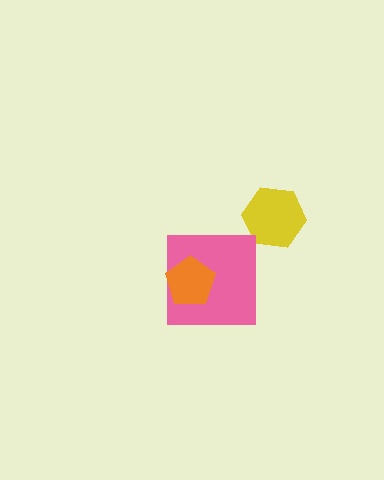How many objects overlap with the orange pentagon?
1 object overlaps with the orange pentagon.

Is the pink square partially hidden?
Yes, it is partially covered by another shape.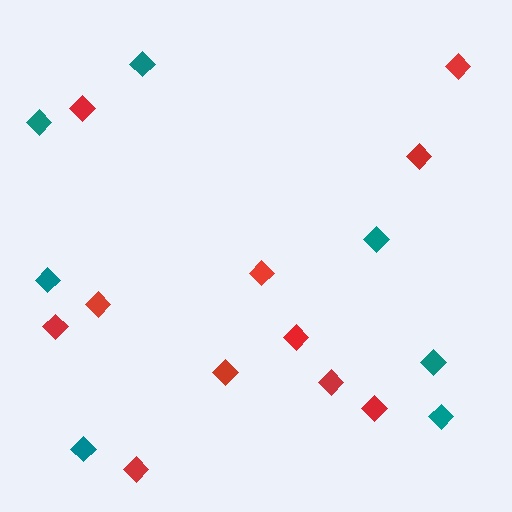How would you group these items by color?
There are 2 groups: one group of red diamonds (11) and one group of teal diamonds (7).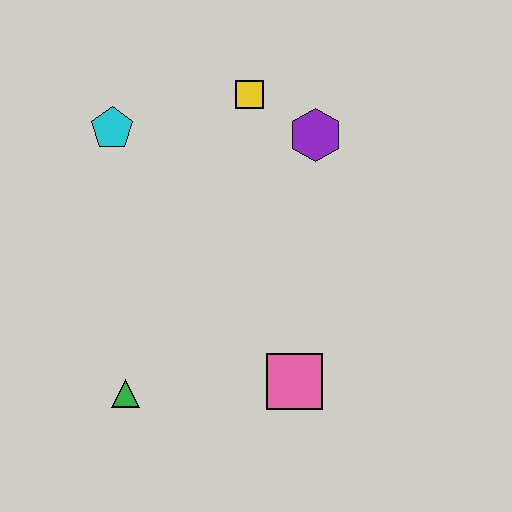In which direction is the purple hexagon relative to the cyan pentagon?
The purple hexagon is to the right of the cyan pentagon.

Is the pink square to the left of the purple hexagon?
Yes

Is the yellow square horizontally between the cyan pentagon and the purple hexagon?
Yes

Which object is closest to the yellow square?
The purple hexagon is closest to the yellow square.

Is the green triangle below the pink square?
Yes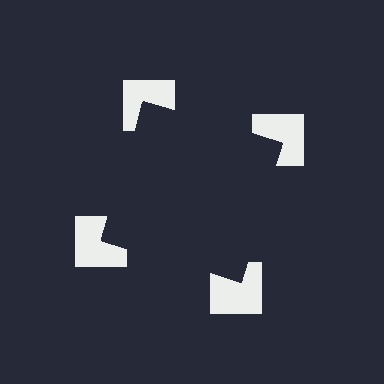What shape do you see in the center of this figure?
An illusory square — its edges are inferred from the aligned wedge cuts in the notched squares, not physically drawn.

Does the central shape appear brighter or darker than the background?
It typically appears slightly darker than the background, even though no actual brightness change is drawn.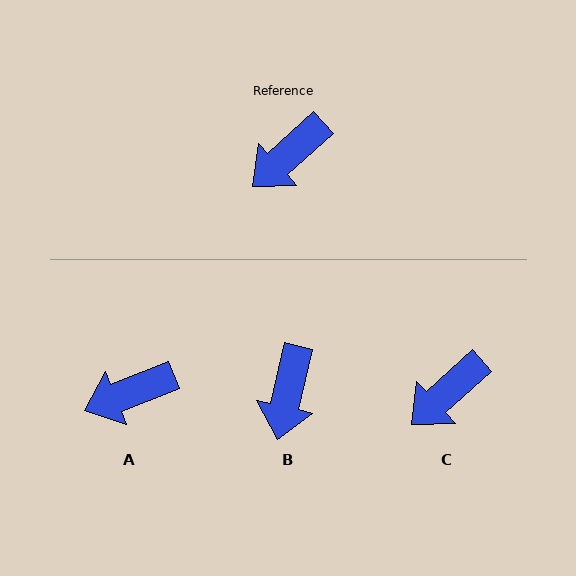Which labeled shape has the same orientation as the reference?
C.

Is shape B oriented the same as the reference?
No, it is off by about 35 degrees.